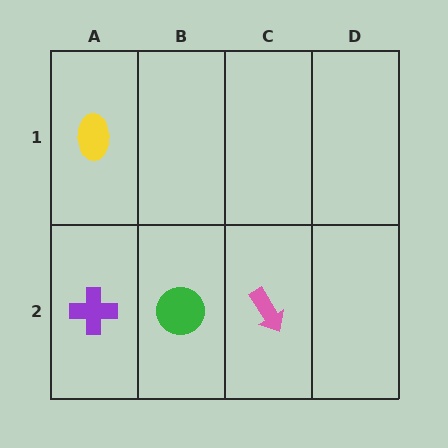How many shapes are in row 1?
1 shape.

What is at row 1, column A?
A yellow ellipse.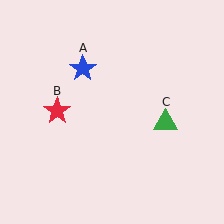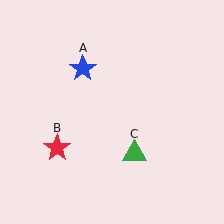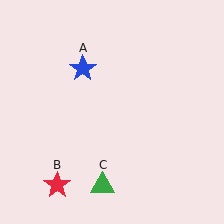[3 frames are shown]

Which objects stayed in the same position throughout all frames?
Blue star (object A) remained stationary.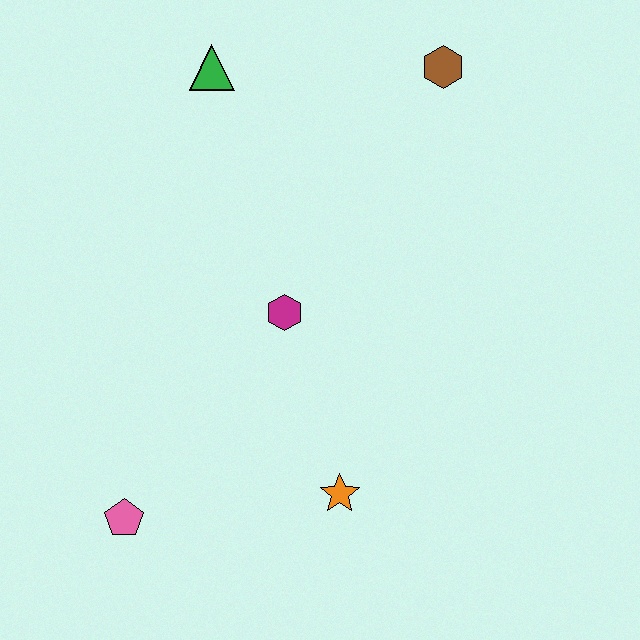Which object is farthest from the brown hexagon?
The pink pentagon is farthest from the brown hexagon.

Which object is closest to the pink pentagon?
The orange star is closest to the pink pentagon.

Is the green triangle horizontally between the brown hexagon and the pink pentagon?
Yes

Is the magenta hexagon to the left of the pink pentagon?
No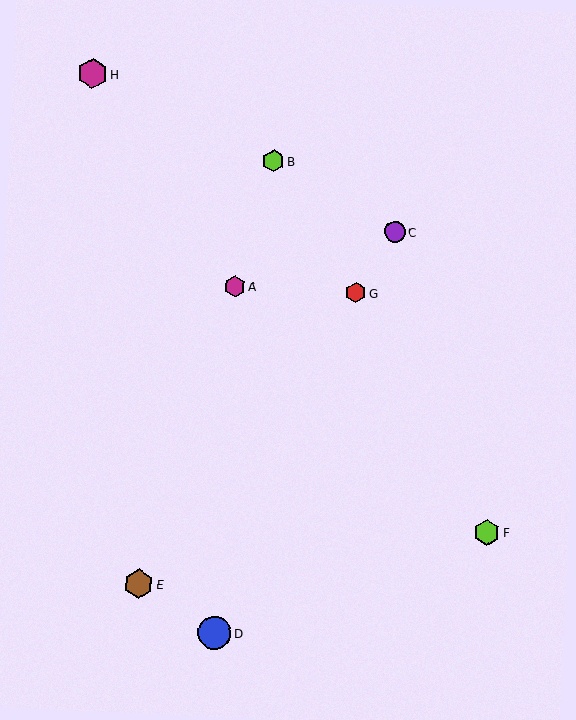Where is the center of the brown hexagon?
The center of the brown hexagon is at (139, 584).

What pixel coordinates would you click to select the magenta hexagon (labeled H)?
Click at (92, 73) to select the magenta hexagon H.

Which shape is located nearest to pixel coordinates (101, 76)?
The magenta hexagon (labeled H) at (92, 73) is nearest to that location.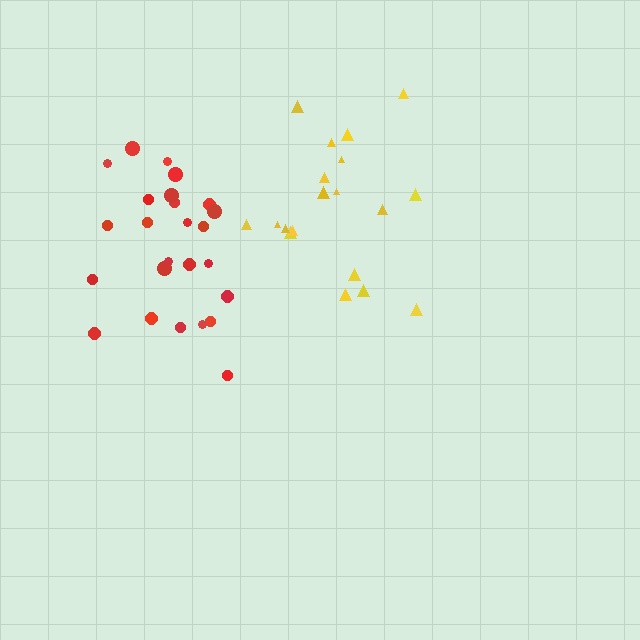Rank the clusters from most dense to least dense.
red, yellow.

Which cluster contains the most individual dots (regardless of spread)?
Red (25).